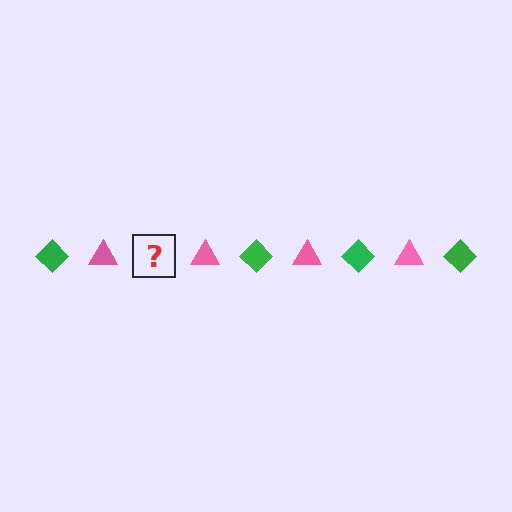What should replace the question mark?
The question mark should be replaced with a green diamond.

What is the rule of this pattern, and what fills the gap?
The rule is that the pattern alternates between green diamond and pink triangle. The gap should be filled with a green diamond.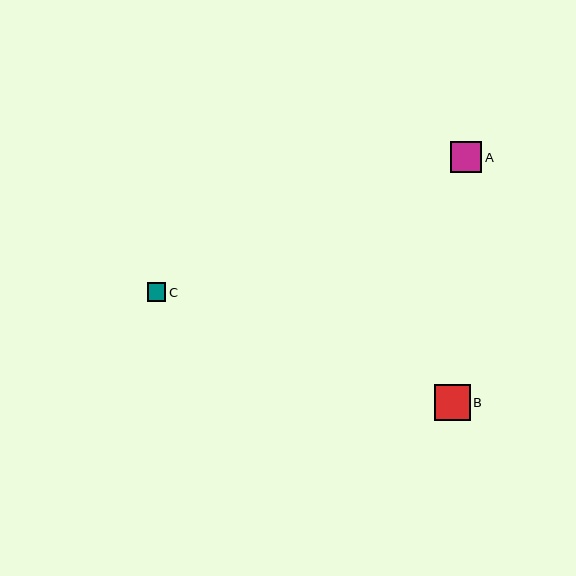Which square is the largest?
Square B is the largest with a size of approximately 35 pixels.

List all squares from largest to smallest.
From largest to smallest: B, A, C.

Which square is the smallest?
Square C is the smallest with a size of approximately 19 pixels.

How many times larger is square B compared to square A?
Square B is approximately 1.1 times the size of square A.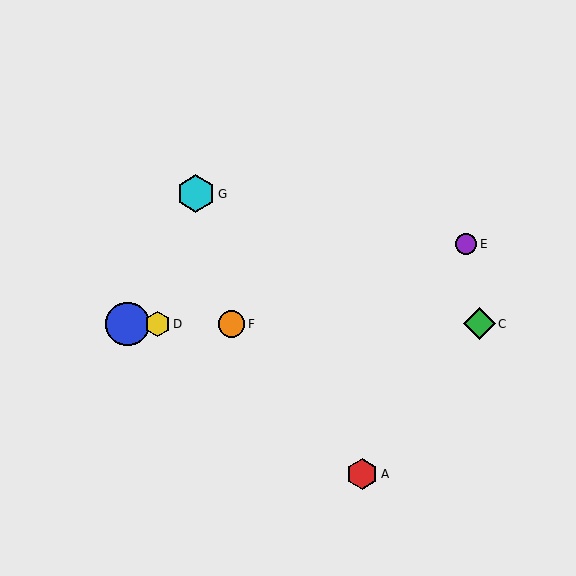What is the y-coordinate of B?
Object B is at y≈324.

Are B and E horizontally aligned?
No, B is at y≈324 and E is at y≈244.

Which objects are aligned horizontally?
Objects B, C, D, F are aligned horizontally.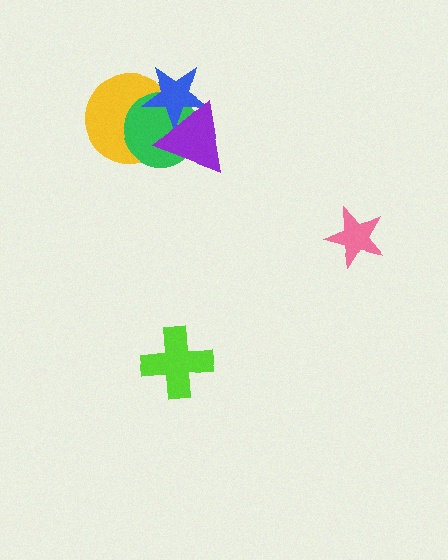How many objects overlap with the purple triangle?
3 objects overlap with the purple triangle.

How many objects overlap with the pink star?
0 objects overlap with the pink star.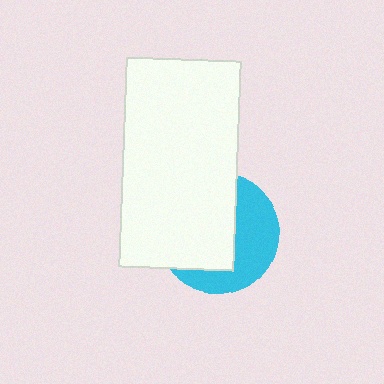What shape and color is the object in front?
The object in front is a white rectangle.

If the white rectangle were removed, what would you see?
You would see the complete cyan circle.